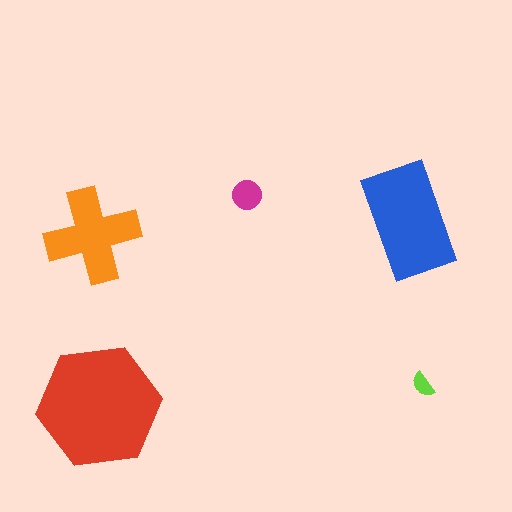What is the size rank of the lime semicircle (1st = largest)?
5th.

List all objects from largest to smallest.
The red hexagon, the blue rectangle, the orange cross, the magenta circle, the lime semicircle.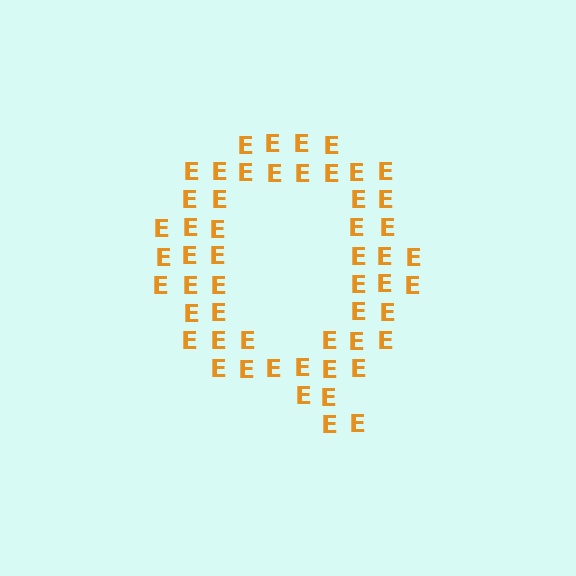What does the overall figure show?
The overall figure shows the letter Q.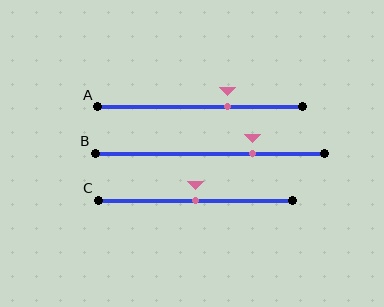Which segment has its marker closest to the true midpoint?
Segment C has its marker closest to the true midpoint.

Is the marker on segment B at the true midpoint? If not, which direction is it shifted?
No, the marker on segment B is shifted to the right by about 19% of the segment length.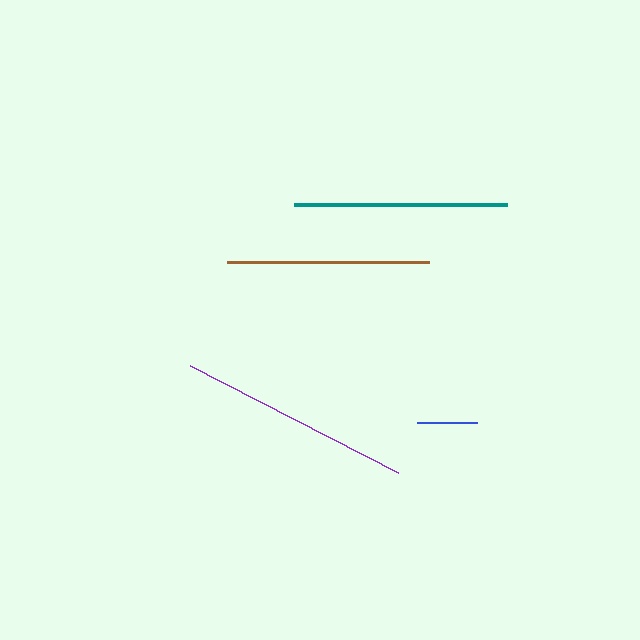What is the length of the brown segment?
The brown segment is approximately 201 pixels long.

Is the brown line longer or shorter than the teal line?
The teal line is longer than the brown line.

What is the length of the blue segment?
The blue segment is approximately 60 pixels long.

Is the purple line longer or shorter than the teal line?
The purple line is longer than the teal line.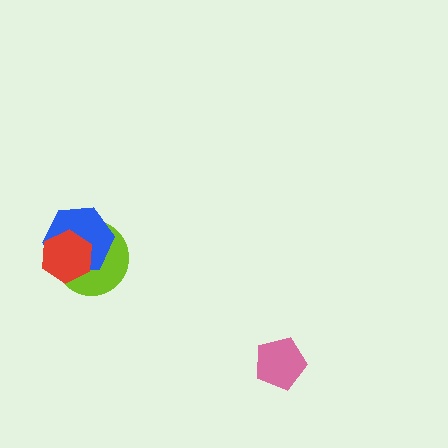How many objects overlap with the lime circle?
2 objects overlap with the lime circle.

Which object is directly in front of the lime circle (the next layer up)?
The blue hexagon is directly in front of the lime circle.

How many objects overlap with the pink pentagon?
0 objects overlap with the pink pentagon.